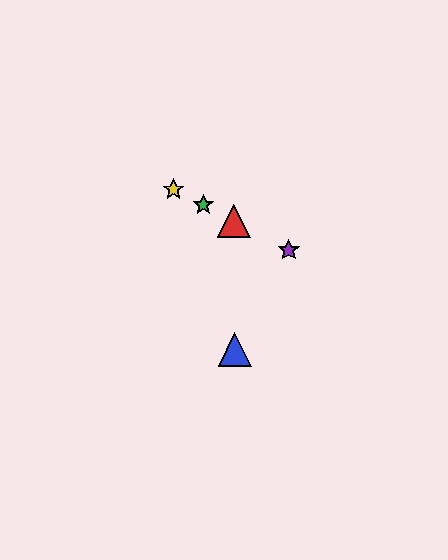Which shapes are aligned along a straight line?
The red triangle, the green star, the yellow star, the purple star are aligned along a straight line.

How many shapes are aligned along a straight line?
4 shapes (the red triangle, the green star, the yellow star, the purple star) are aligned along a straight line.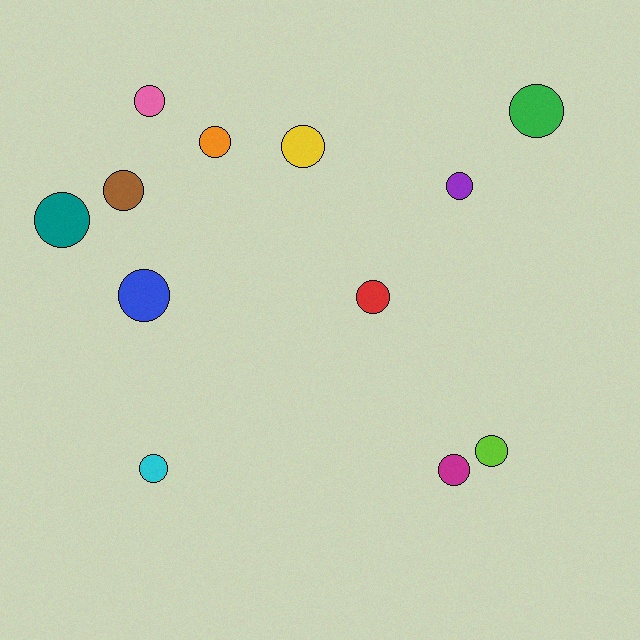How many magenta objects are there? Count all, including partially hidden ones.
There is 1 magenta object.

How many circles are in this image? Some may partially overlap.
There are 12 circles.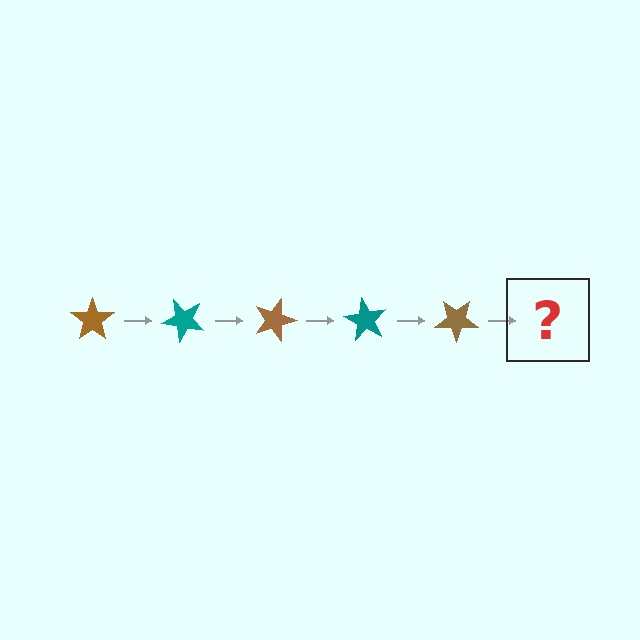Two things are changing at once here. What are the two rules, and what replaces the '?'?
The two rules are that it rotates 45 degrees each step and the color cycles through brown and teal. The '?' should be a teal star, rotated 225 degrees from the start.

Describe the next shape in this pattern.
It should be a teal star, rotated 225 degrees from the start.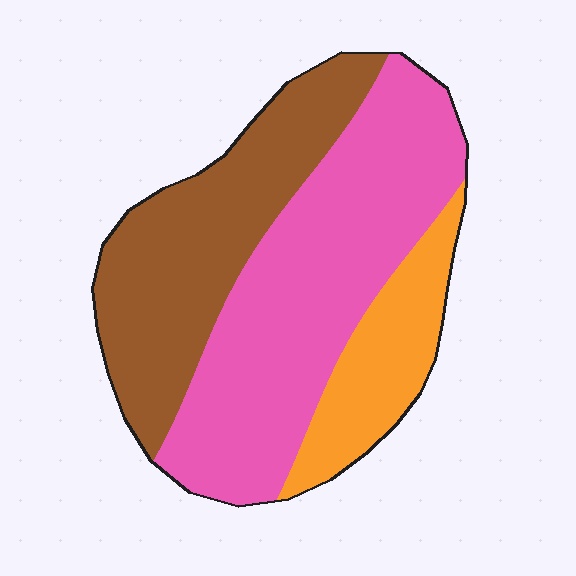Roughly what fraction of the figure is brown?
Brown covers roughly 35% of the figure.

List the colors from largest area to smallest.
From largest to smallest: pink, brown, orange.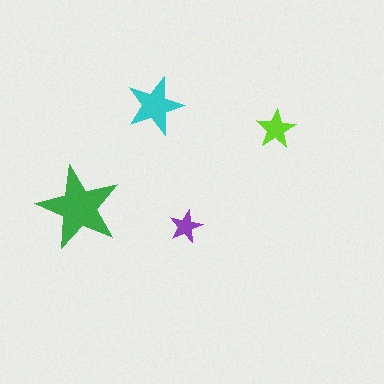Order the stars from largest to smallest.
the green one, the cyan one, the lime one, the purple one.